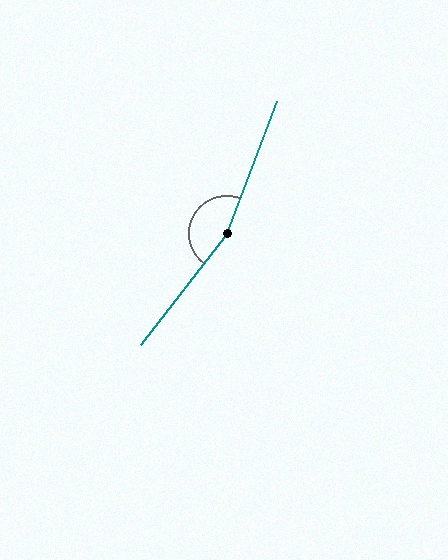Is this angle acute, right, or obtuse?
It is obtuse.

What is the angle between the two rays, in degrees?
Approximately 163 degrees.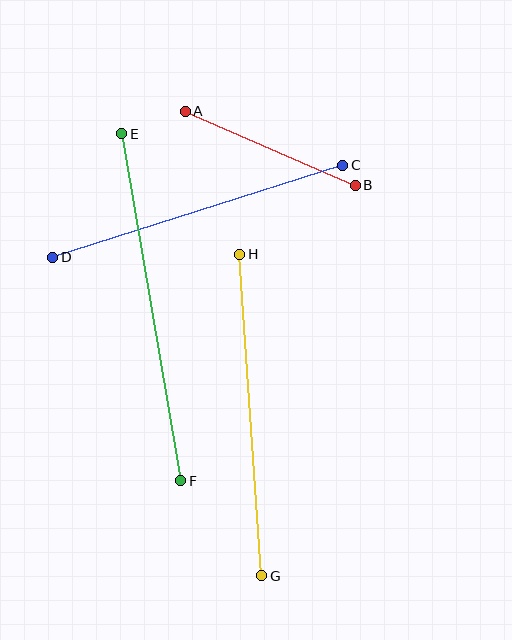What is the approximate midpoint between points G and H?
The midpoint is at approximately (251, 415) pixels.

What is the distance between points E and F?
The distance is approximately 352 pixels.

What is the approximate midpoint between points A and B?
The midpoint is at approximately (270, 148) pixels.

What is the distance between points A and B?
The distance is approximately 186 pixels.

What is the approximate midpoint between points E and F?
The midpoint is at approximately (151, 307) pixels.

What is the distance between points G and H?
The distance is approximately 322 pixels.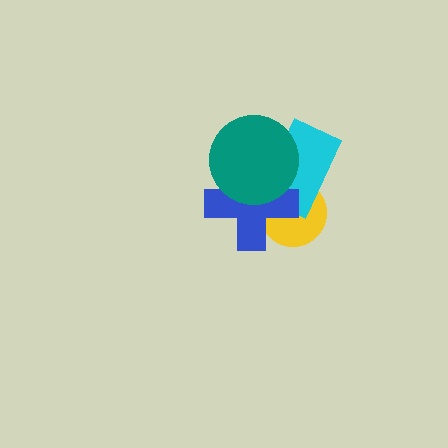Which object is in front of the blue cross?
The teal circle is in front of the blue cross.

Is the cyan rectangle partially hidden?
Yes, it is partially covered by another shape.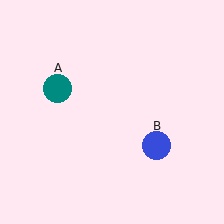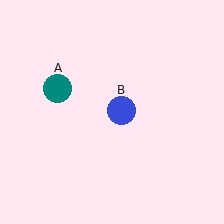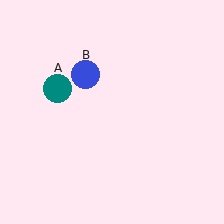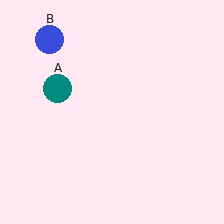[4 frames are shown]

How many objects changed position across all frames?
1 object changed position: blue circle (object B).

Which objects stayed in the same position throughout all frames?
Teal circle (object A) remained stationary.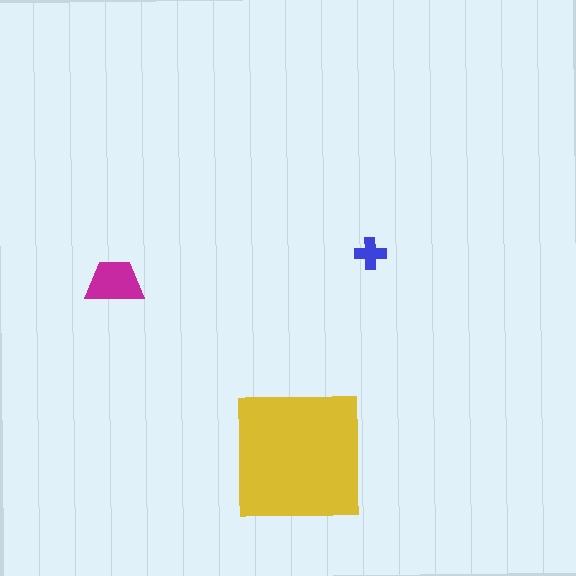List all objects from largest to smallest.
The yellow square, the magenta trapezoid, the blue cross.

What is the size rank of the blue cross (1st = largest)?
3rd.